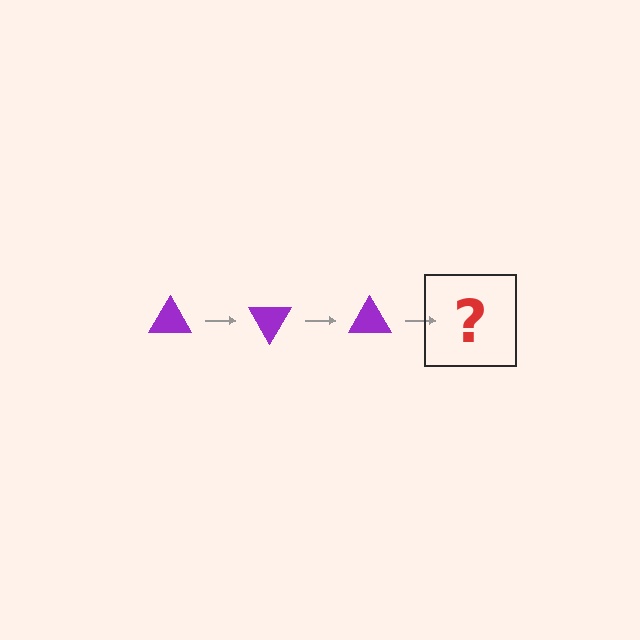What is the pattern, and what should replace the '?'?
The pattern is that the triangle rotates 60 degrees each step. The '?' should be a purple triangle rotated 180 degrees.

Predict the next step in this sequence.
The next step is a purple triangle rotated 180 degrees.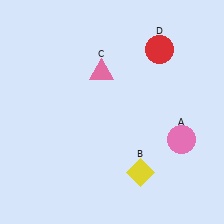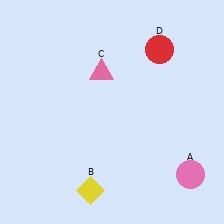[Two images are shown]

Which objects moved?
The objects that moved are: the pink circle (A), the yellow diamond (B).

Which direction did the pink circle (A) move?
The pink circle (A) moved down.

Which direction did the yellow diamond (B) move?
The yellow diamond (B) moved left.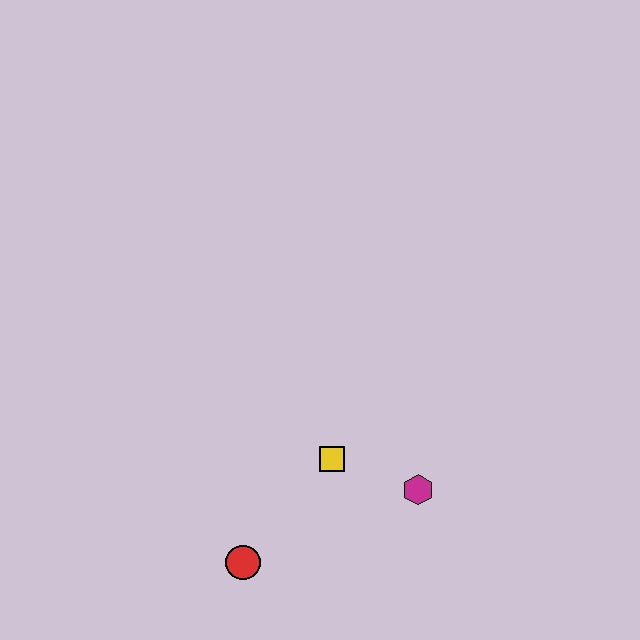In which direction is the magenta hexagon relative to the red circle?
The magenta hexagon is to the right of the red circle.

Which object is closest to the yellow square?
The magenta hexagon is closest to the yellow square.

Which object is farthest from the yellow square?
The red circle is farthest from the yellow square.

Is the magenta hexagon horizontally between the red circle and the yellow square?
No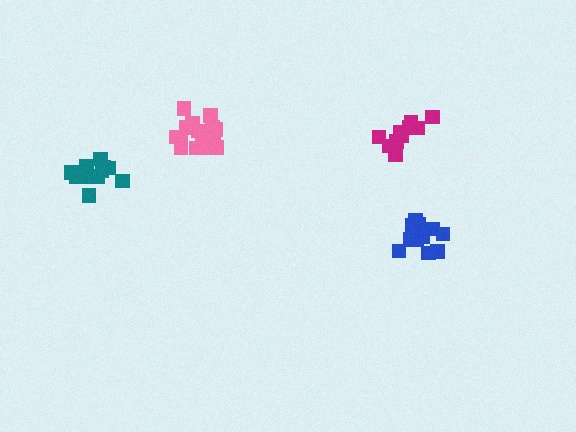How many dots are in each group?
Group 1: 11 dots, Group 2: 14 dots, Group 3: 16 dots, Group 4: 12 dots (53 total).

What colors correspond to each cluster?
The clusters are colored: magenta, blue, pink, teal.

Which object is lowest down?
The blue cluster is bottommost.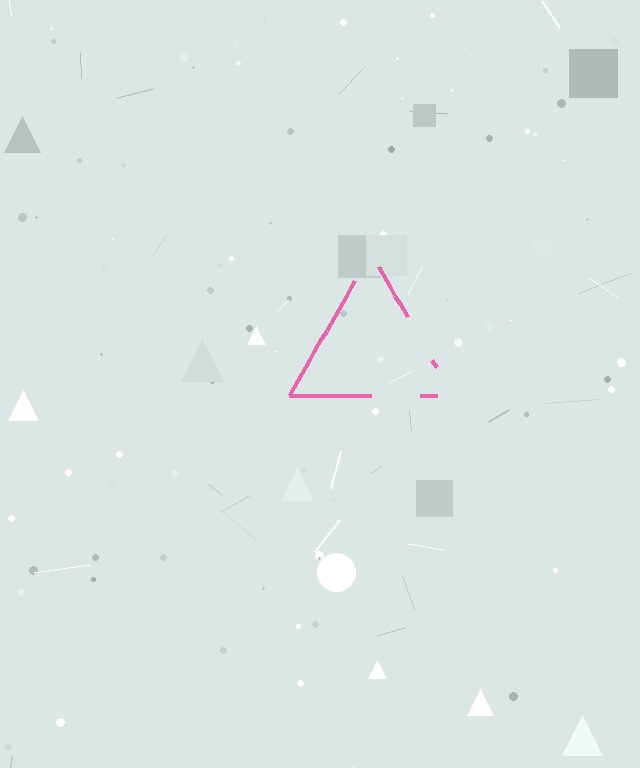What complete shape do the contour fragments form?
The contour fragments form a triangle.